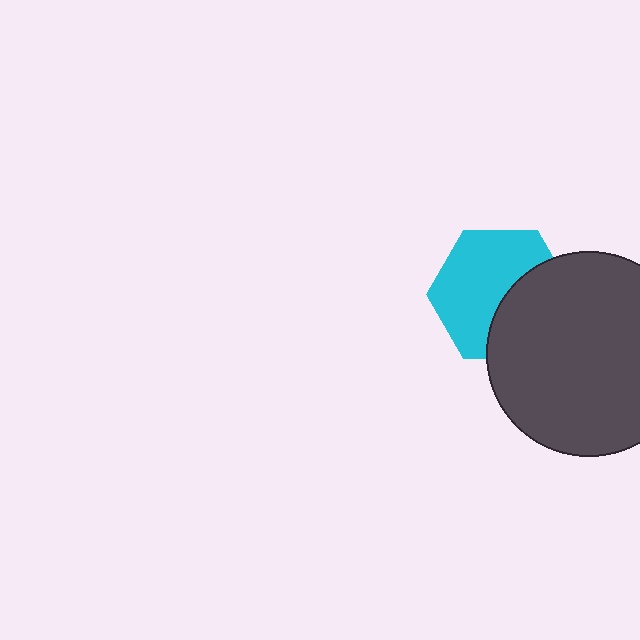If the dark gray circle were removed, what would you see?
You would see the complete cyan hexagon.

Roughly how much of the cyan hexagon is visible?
About half of it is visible (roughly 61%).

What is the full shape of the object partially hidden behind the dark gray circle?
The partially hidden object is a cyan hexagon.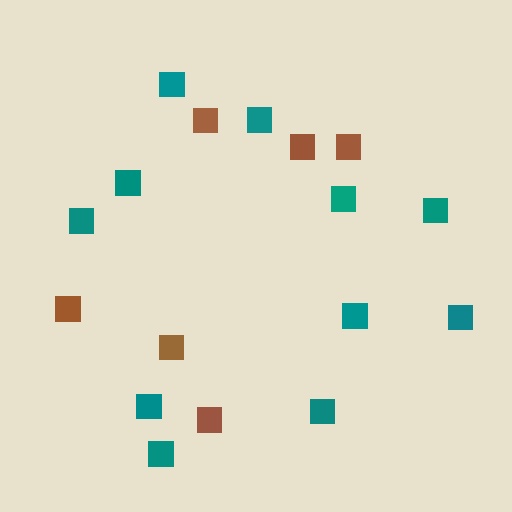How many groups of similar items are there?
There are 2 groups: one group of teal squares (11) and one group of brown squares (6).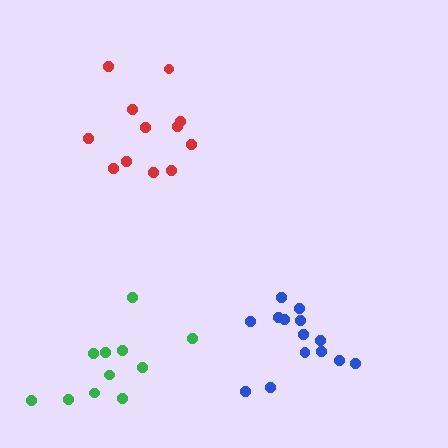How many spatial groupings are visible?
There are 3 spatial groupings.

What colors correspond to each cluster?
The clusters are colored: green, blue, red.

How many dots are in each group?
Group 1: 11 dots, Group 2: 14 dots, Group 3: 12 dots (37 total).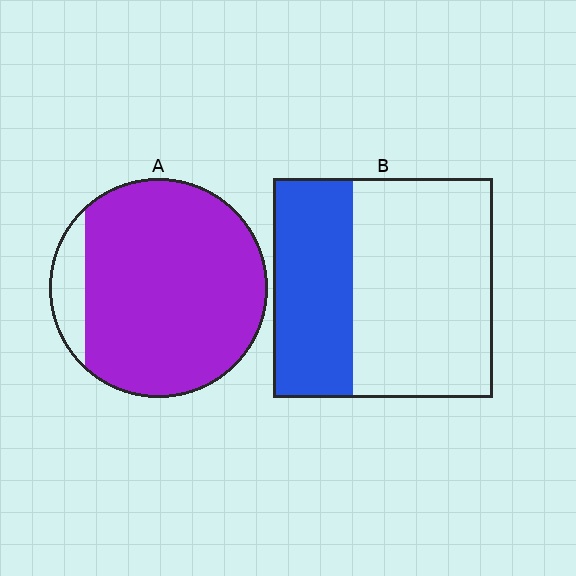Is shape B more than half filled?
No.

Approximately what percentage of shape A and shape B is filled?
A is approximately 90% and B is approximately 35%.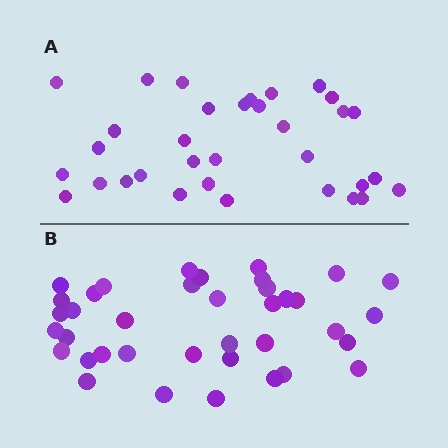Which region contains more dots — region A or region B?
Region B (the bottom region) has more dots.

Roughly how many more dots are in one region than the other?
Region B has about 5 more dots than region A.